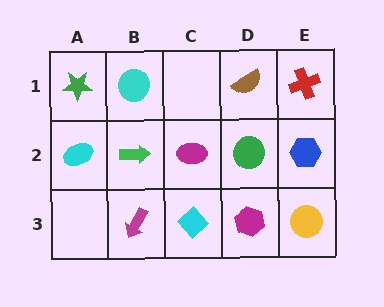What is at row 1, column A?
A green star.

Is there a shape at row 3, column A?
No, that cell is empty.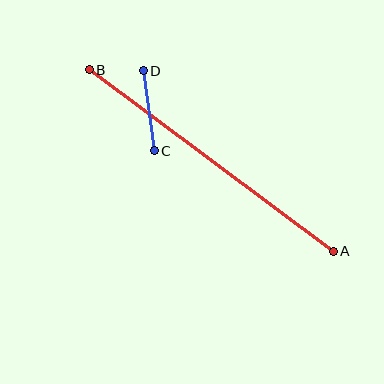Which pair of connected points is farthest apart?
Points A and B are farthest apart.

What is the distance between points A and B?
The distance is approximately 304 pixels.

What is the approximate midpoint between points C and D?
The midpoint is at approximately (149, 111) pixels.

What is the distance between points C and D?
The distance is approximately 81 pixels.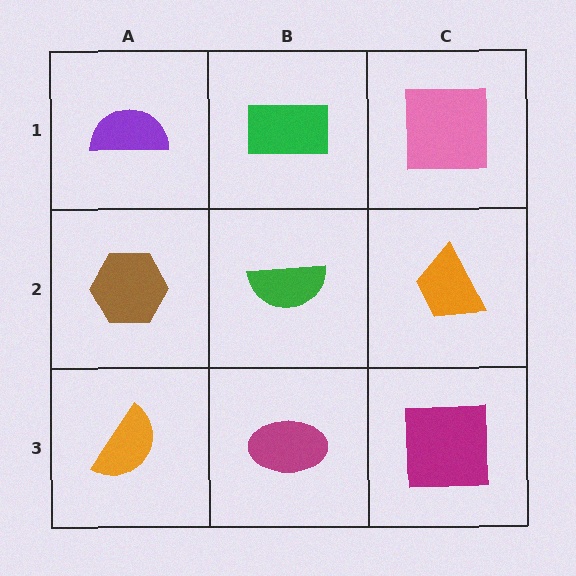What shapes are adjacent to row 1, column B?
A green semicircle (row 2, column B), a purple semicircle (row 1, column A), a pink square (row 1, column C).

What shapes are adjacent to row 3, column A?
A brown hexagon (row 2, column A), a magenta ellipse (row 3, column B).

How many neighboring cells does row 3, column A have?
2.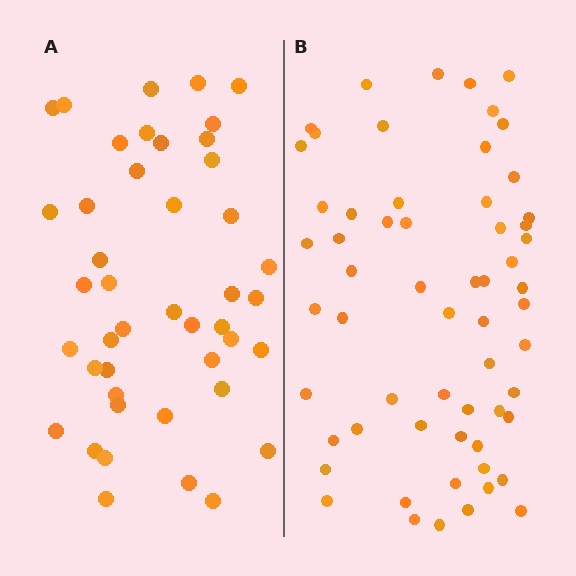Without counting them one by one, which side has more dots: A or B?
Region B (the right region) has more dots.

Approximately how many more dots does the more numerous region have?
Region B has approximately 15 more dots than region A.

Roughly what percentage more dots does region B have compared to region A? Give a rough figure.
About 35% more.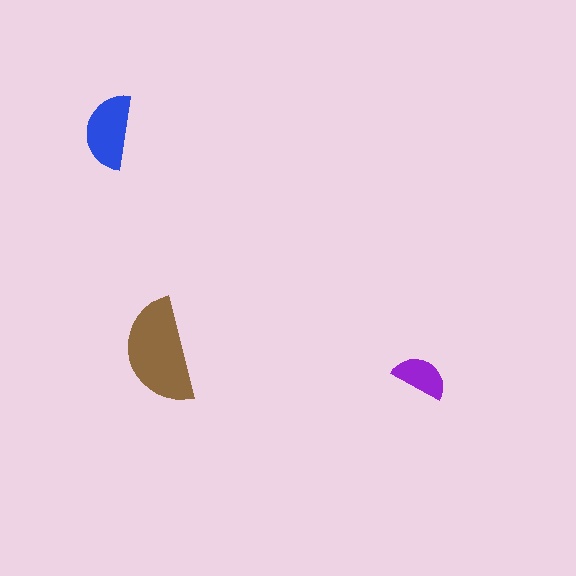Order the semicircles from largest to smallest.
the brown one, the blue one, the purple one.